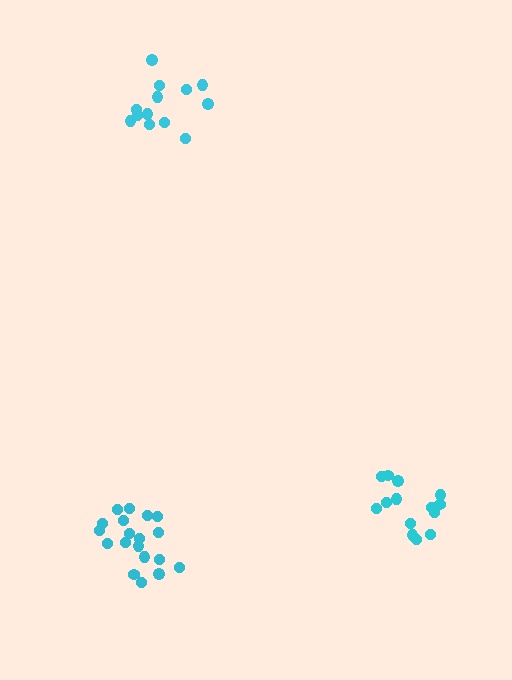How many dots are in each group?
Group 1: 14 dots, Group 2: 19 dots, Group 3: 13 dots (46 total).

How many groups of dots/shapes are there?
There are 3 groups.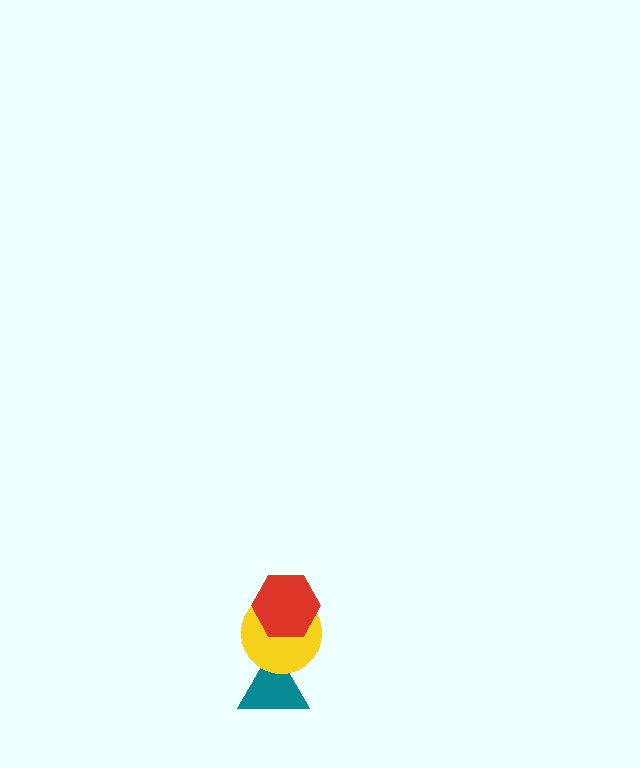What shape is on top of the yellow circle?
The red hexagon is on top of the yellow circle.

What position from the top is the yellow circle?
The yellow circle is 2nd from the top.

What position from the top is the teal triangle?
The teal triangle is 3rd from the top.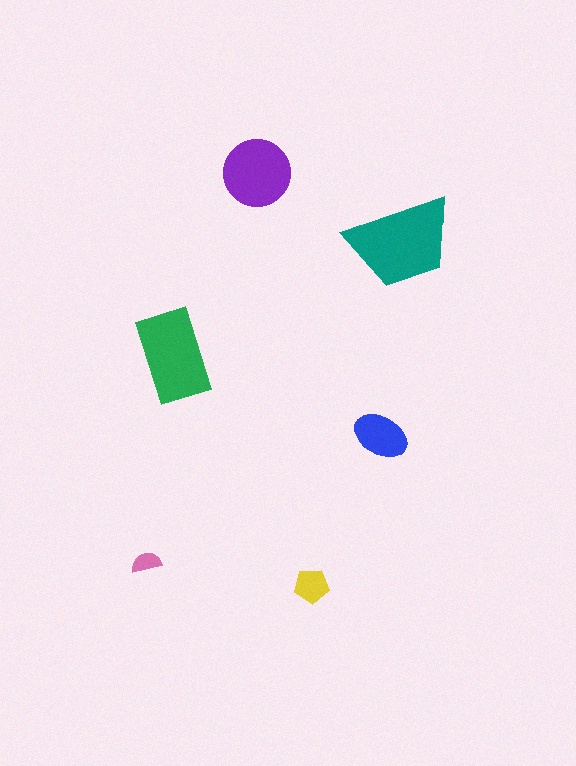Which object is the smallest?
The pink semicircle.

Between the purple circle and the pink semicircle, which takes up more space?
The purple circle.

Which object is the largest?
The teal trapezoid.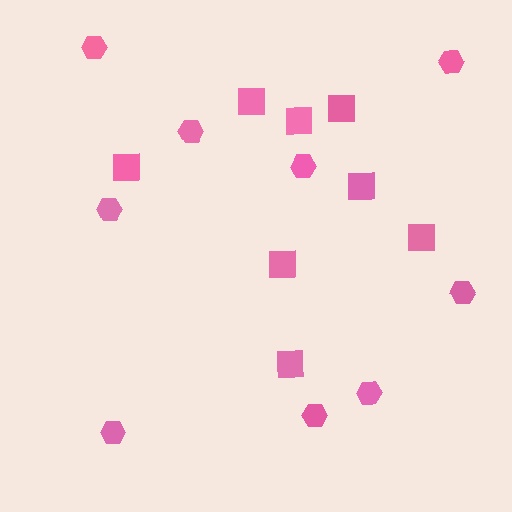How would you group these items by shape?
There are 2 groups: one group of squares (8) and one group of hexagons (9).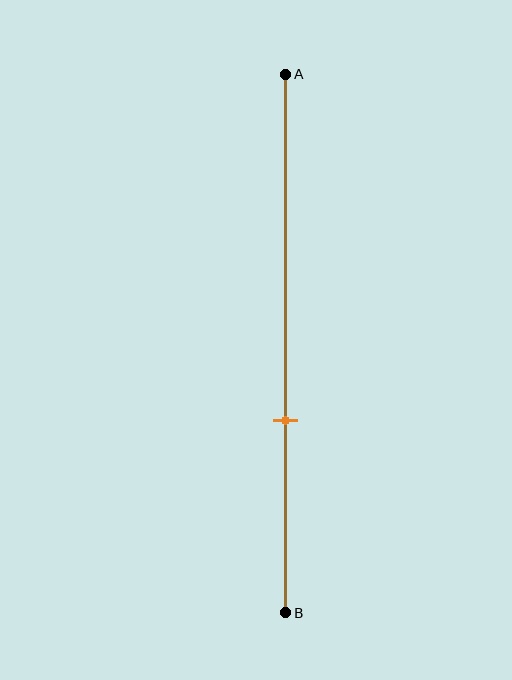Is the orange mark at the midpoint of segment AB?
No, the mark is at about 65% from A, not at the 50% midpoint.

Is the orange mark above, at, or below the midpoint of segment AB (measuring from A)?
The orange mark is below the midpoint of segment AB.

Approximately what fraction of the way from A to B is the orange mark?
The orange mark is approximately 65% of the way from A to B.